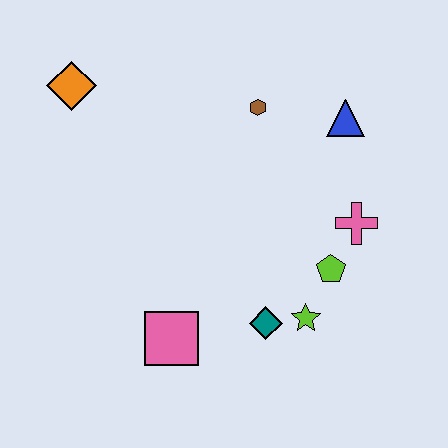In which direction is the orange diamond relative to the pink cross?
The orange diamond is to the left of the pink cross.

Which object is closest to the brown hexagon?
The blue triangle is closest to the brown hexagon.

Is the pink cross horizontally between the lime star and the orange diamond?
No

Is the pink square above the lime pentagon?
No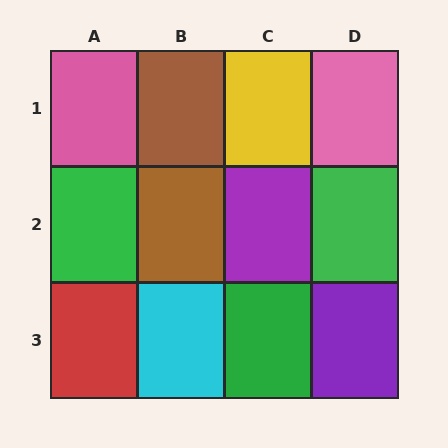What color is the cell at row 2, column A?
Green.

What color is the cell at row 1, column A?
Pink.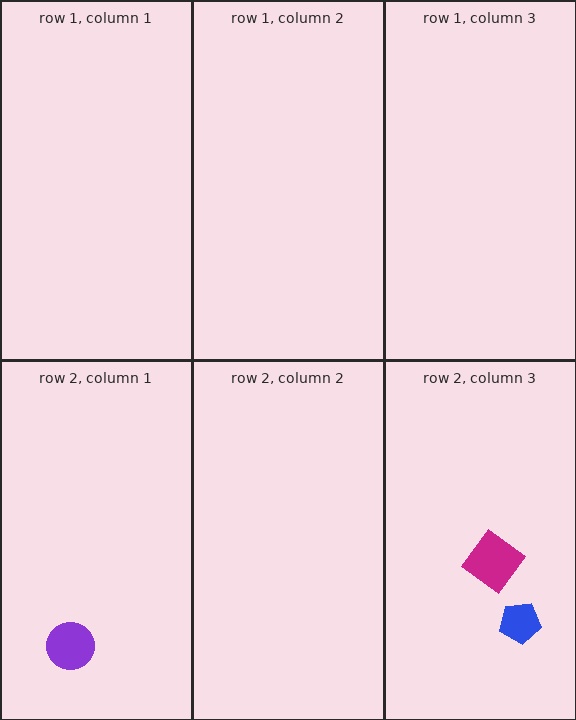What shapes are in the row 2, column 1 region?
The purple circle.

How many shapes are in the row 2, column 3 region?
2.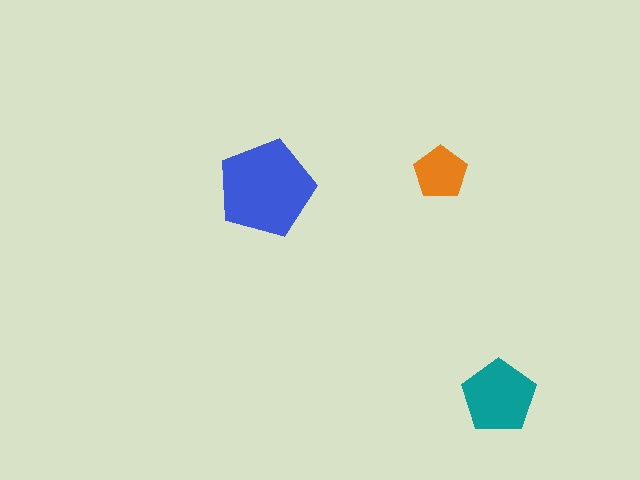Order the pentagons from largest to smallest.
the blue one, the teal one, the orange one.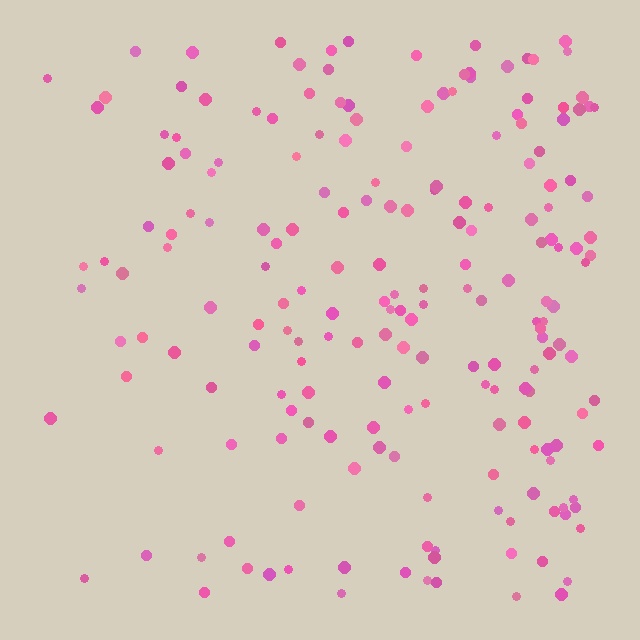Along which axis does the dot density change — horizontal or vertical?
Horizontal.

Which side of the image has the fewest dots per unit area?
The left.